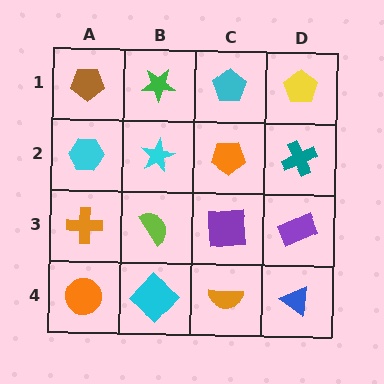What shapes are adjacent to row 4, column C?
A purple square (row 3, column C), a cyan diamond (row 4, column B), a blue triangle (row 4, column D).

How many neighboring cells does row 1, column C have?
3.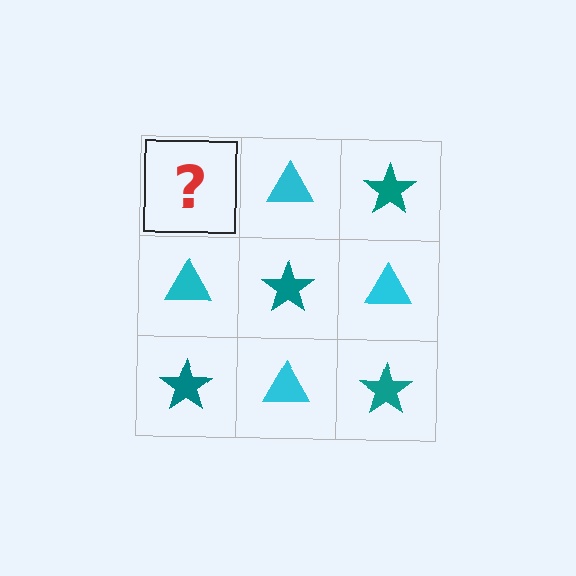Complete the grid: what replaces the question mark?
The question mark should be replaced with a teal star.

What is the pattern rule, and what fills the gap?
The rule is that it alternates teal star and cyan triangle in a checkerboard pattern. The gap should be filled with a teal star.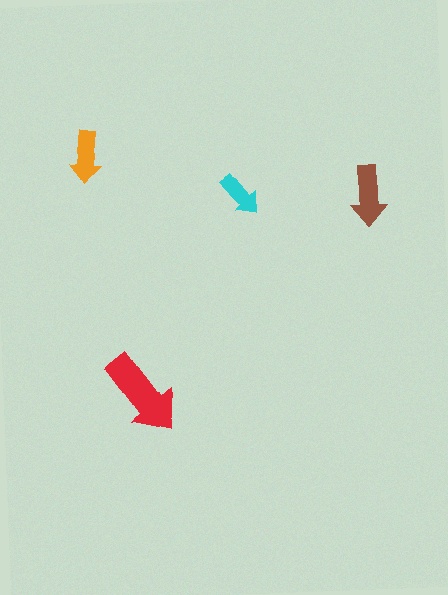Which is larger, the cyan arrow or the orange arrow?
The orange one.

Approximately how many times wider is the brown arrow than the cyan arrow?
About 1.5 times wider.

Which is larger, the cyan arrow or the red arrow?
The red one.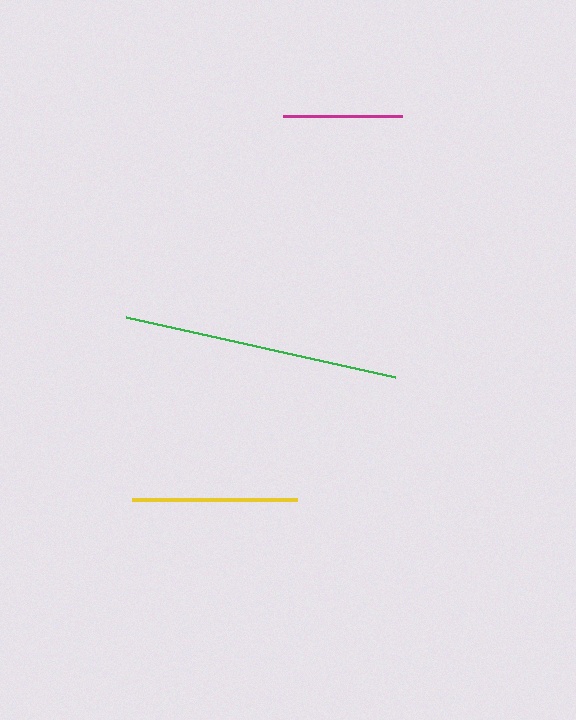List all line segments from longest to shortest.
From longest to shortest: green, yellow, magenta.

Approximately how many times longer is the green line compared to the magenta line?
The green line is approximately 2.3 times the length of the magenta line.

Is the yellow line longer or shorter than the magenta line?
The yellow line is longer than the magenta line.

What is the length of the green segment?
The green segment is approximately 275 pixels long.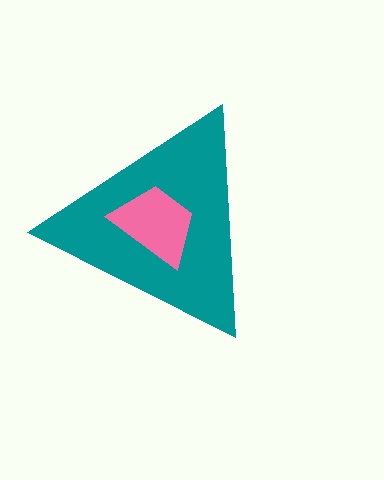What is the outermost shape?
The teal triangle.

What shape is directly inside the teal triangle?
The pink trapezoid.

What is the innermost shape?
The pink trapezoid.